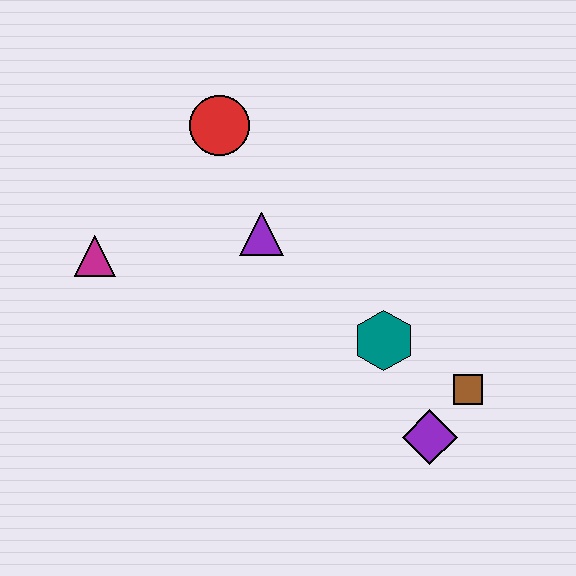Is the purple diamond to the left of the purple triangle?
No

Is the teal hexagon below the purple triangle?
Yes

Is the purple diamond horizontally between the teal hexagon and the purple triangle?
No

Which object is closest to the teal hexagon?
The brown square is closest to the teal hexagon.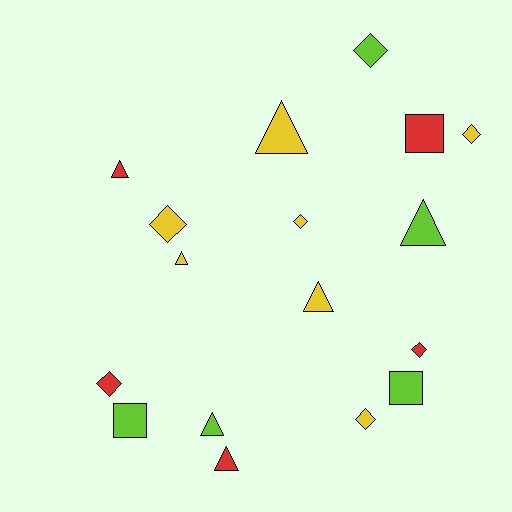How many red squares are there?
There is 1 red square.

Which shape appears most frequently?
Diamond, with 7 objects.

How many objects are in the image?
There are 17 objects.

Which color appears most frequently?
Yellow, with 7 objects.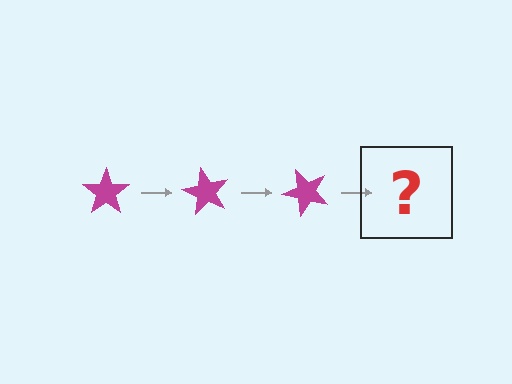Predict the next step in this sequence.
The next step is a magenta star rotated 180 degrees.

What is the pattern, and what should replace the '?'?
The pattern is that the star rotates 60 degrees each step. The '?' should be a magenta star rotated 180 degrees.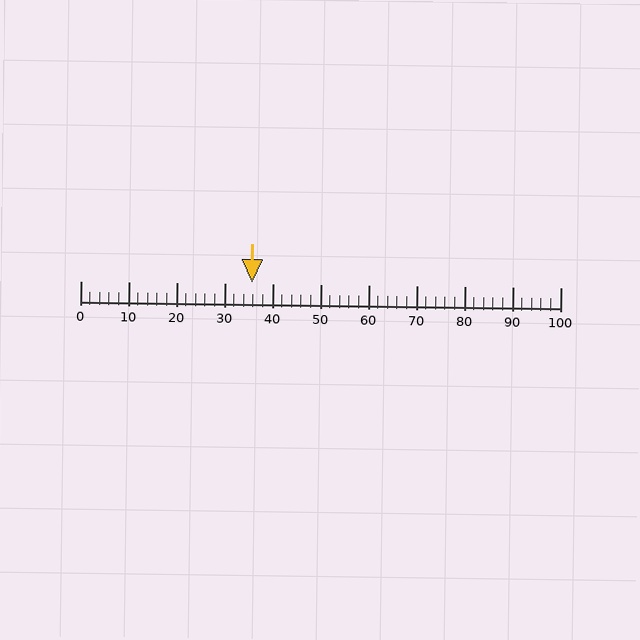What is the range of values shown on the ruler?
The ruler shows values from 0 to 100.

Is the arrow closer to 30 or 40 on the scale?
The arrow is closer to 40.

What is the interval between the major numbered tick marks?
The major tick marks are spaced 10 units apart.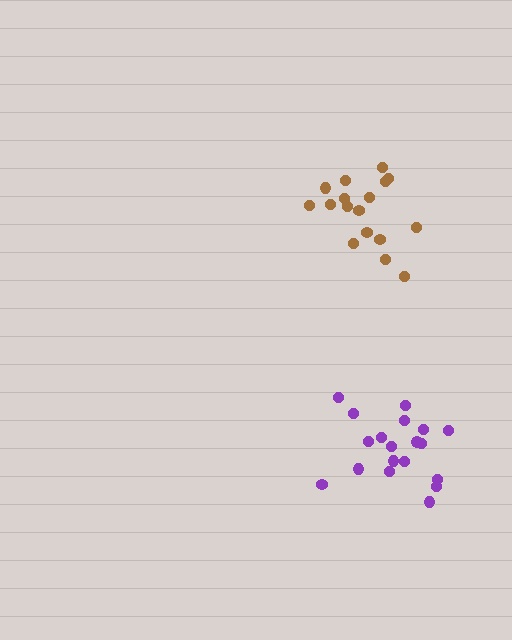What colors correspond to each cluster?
The clusters are colored: brown, purple.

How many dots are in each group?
Group 1: 17 dots, Group 2: 19 dots (36 total).